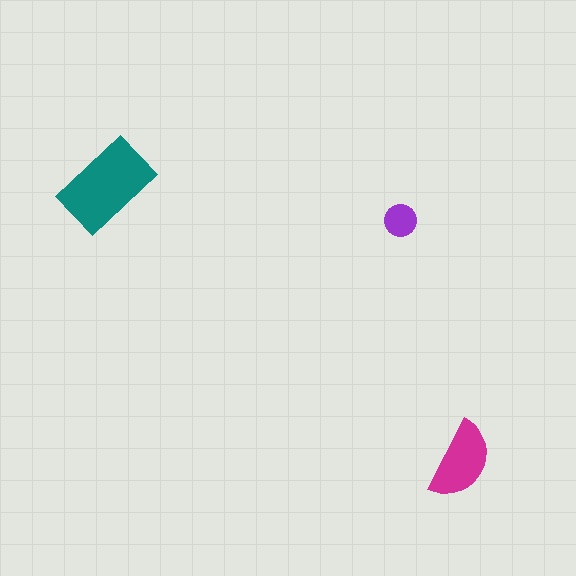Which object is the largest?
The teal rectangle.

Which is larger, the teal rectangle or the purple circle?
The teal rectangle.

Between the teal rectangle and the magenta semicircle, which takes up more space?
The teal rectangle.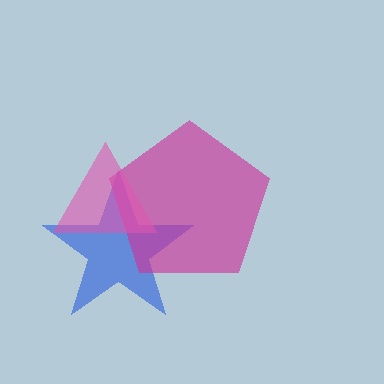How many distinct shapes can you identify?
There are 3 distinct shapes: a blue star, a magenta pentagon, a pink triangle.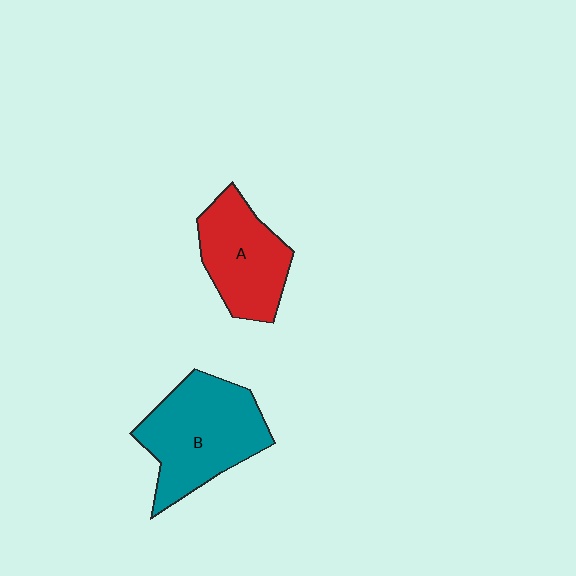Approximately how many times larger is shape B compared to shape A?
Approximately 1.3 times.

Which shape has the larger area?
Shape B (teal).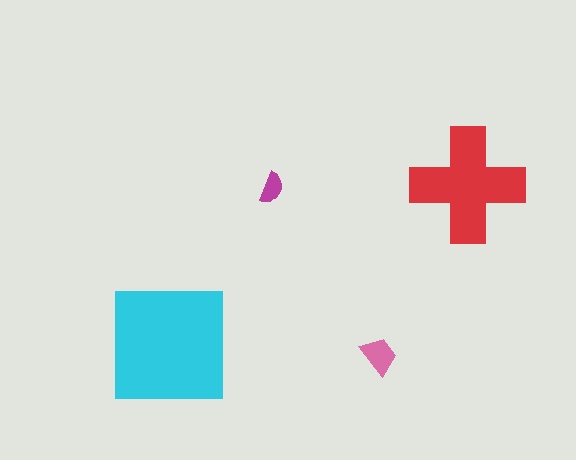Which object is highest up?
The red cross is topmost.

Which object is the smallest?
The magenta semicircle.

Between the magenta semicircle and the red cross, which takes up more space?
The red cross.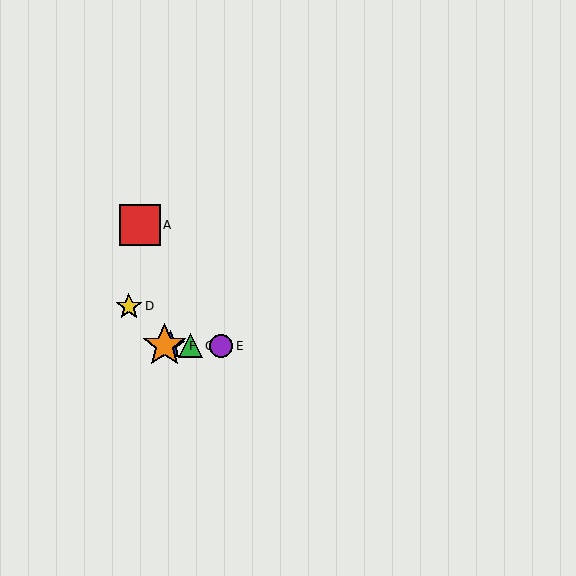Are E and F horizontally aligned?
Yes, both are at y≈346.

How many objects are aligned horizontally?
4 objects (B, C, E, F) are aligned horizontally.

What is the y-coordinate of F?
Object F is at y≈346.